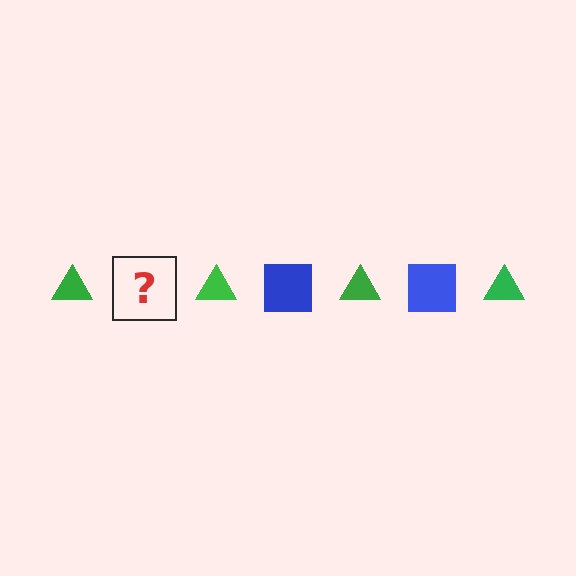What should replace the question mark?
The question mark should be replaced with a blue square.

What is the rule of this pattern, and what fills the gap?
The rule is that the pattern alternates between green triangle and blue square. The gap should be filled with a blue square.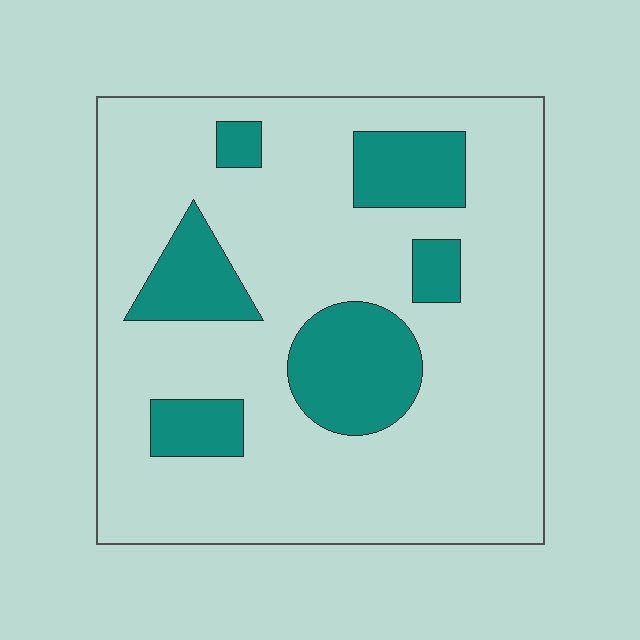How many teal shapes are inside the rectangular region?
6.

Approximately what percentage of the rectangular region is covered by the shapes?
Approximately 20%.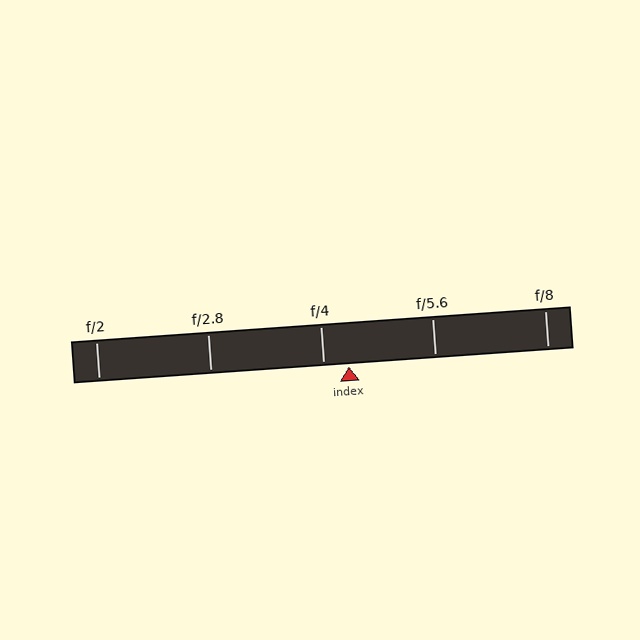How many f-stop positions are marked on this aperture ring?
There are 5 f-stop positions marked.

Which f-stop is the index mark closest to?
The index mark is closest to f/4.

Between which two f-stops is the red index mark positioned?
The index mark is between f/4 and f/5.6.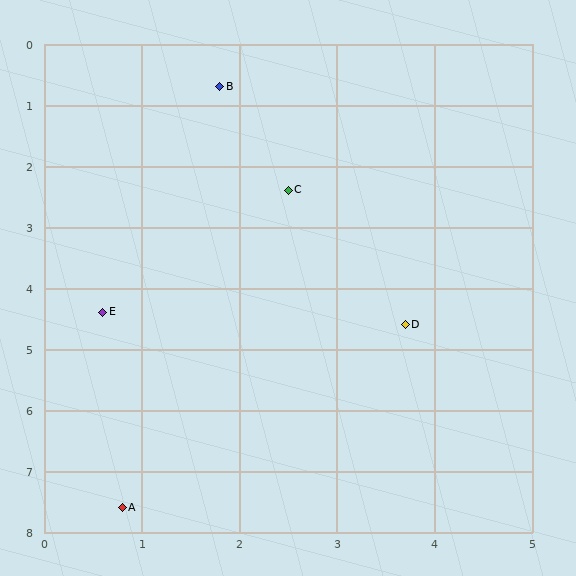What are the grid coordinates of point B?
Point B is at approximately (1.8, 0.7).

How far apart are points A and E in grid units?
Points A and E are about 3.2 grid units apart.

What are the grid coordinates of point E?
Point E is at approximately (0.6, 4.4).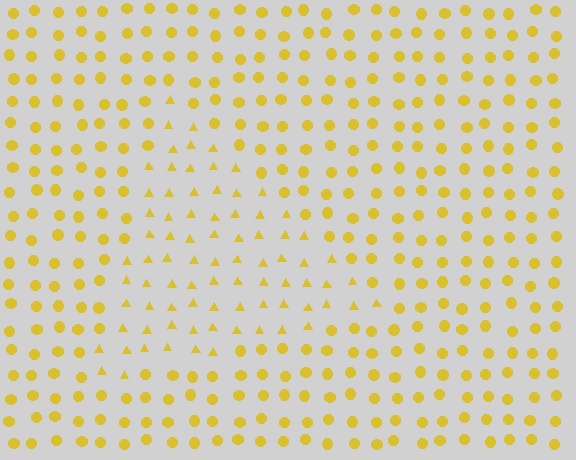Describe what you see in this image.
The image is filled with small yellow elements arranged in a uniform grid. A triangle-shaped region contains triangles, while the surrounding area contains circles. The boundary is defined purely by the change in element shape.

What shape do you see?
I see a triangle.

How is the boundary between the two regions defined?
The boundary is defined by a change in element shape: triangles inside vs. circles outside. All elements share the same color and spacing.